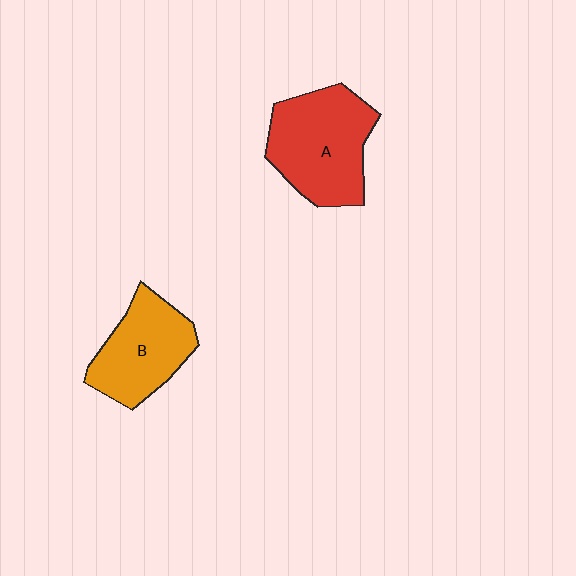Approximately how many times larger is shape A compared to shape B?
Approximately 1.3 times.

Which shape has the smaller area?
Shape B (orange).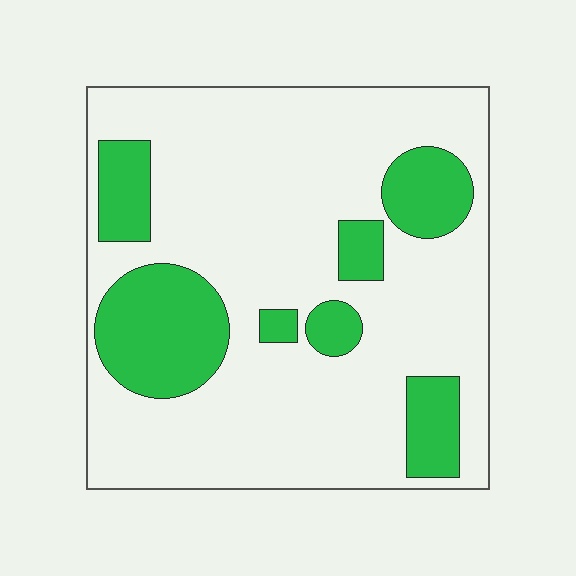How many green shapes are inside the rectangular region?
7.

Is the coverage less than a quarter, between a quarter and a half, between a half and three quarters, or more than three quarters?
Less than a quarter.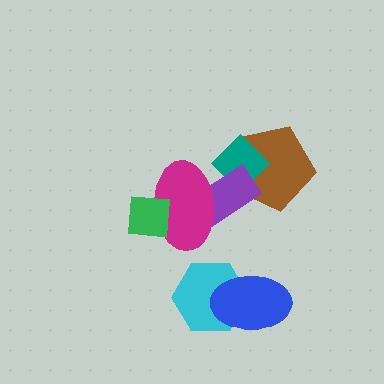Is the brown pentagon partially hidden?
Yes, it is partially covered by another shape.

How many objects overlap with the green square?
1 object overlaps with the green square.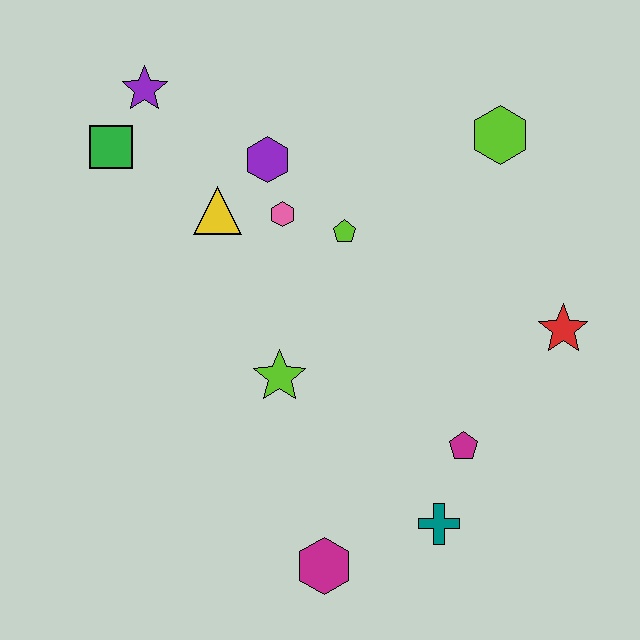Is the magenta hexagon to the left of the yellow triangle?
No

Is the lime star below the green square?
Yes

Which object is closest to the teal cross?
The magenta pentagon is closest to the teal cross.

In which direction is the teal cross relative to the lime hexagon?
The teal cross is below the lime hexagon.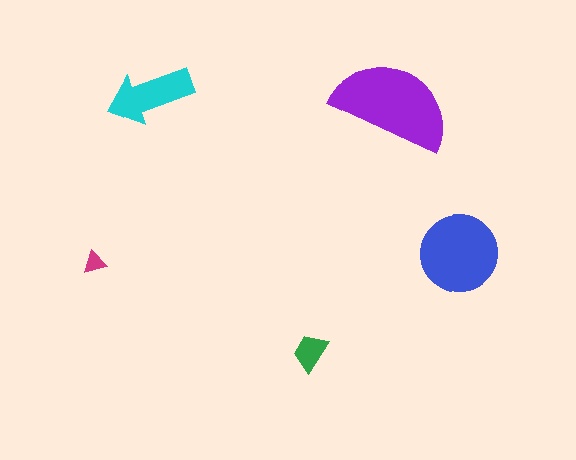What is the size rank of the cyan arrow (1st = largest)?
3rd.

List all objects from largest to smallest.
The purple semicircle, the blue circle, the cyan arrow, the green trapezoid, the magenta triangle.